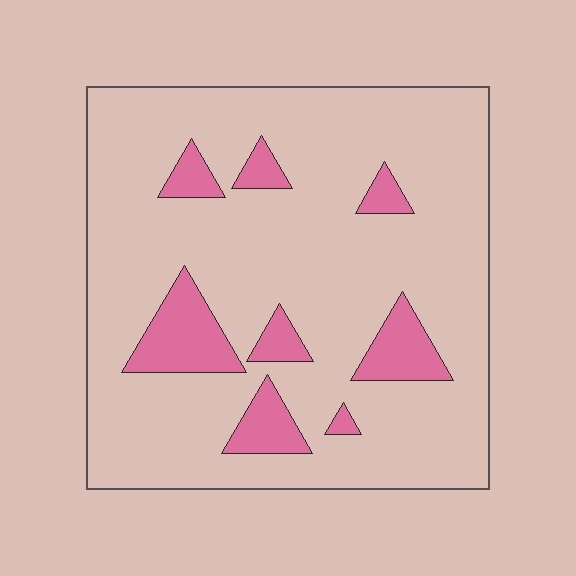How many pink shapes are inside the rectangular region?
8.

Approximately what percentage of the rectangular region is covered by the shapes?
Approximately 15%.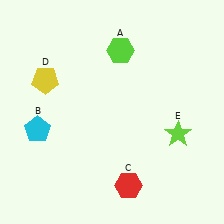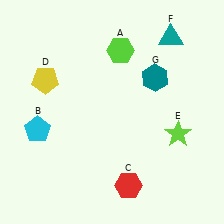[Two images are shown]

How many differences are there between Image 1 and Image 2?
There are 2 differences between the two images.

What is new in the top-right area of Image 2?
A teal triangle (F) was added in the top-right area of Image 2.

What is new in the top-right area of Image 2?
A teal hexagon (G) was added in the top-right area of Image 2.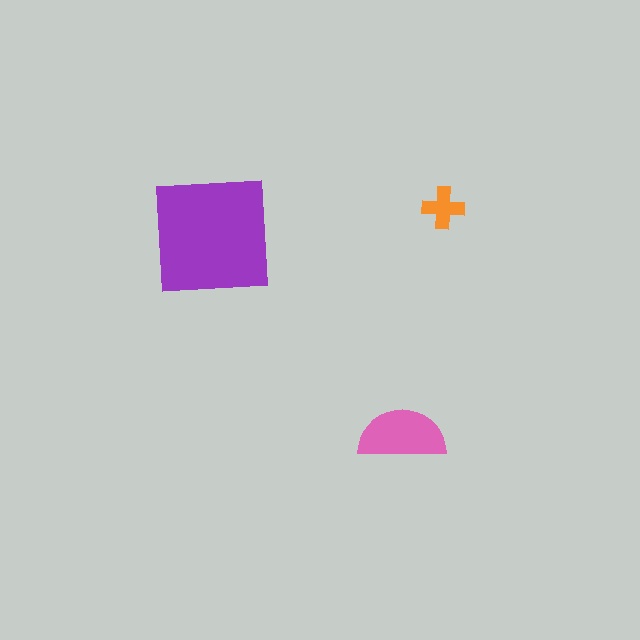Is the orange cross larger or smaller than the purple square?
Smaller.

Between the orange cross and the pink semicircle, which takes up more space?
The pink semicircle.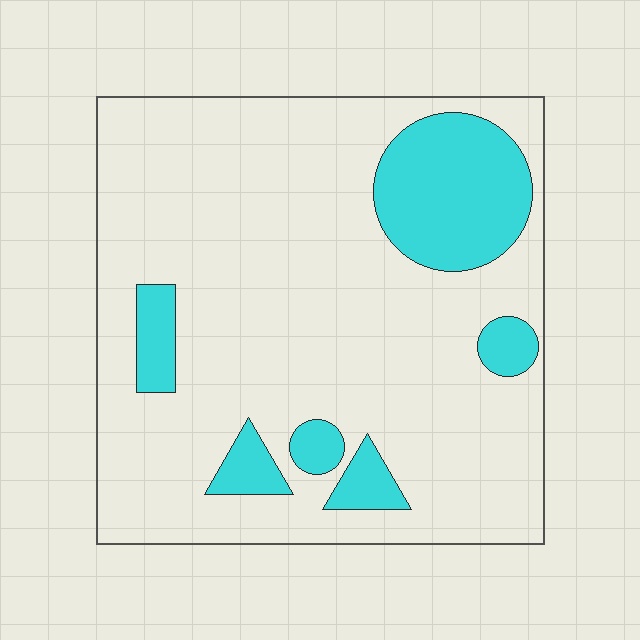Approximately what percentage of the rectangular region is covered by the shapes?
Approximately 20%.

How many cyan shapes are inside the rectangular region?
6.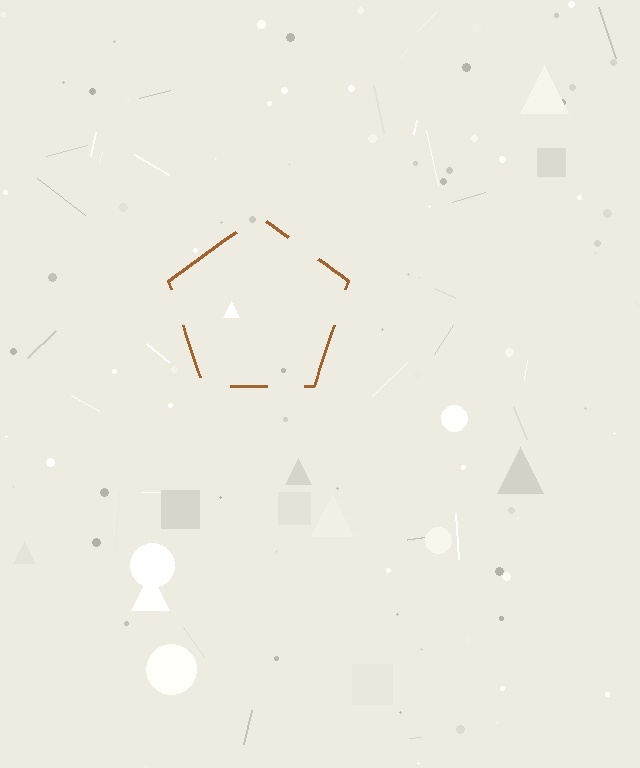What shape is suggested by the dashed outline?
The dashed outline suggests a pentagon.